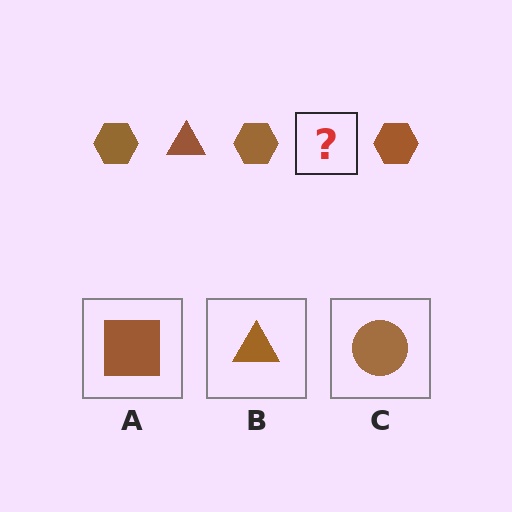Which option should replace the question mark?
Option B.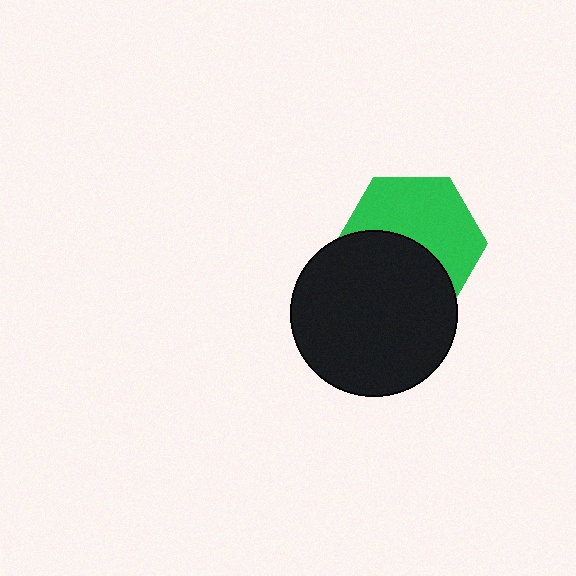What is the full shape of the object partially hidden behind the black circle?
The partially hidden object is a green hexagon.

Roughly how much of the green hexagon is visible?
About half of it is visible (roughly 55%).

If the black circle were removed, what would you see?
You would see the complete green hexagon.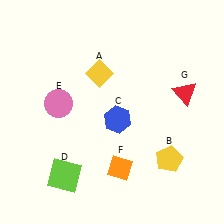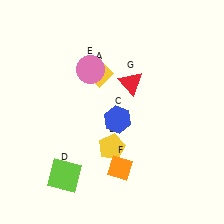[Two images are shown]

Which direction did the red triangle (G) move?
The red triangle (G) moved left.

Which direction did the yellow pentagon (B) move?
The yellow pentagon (B) moved left.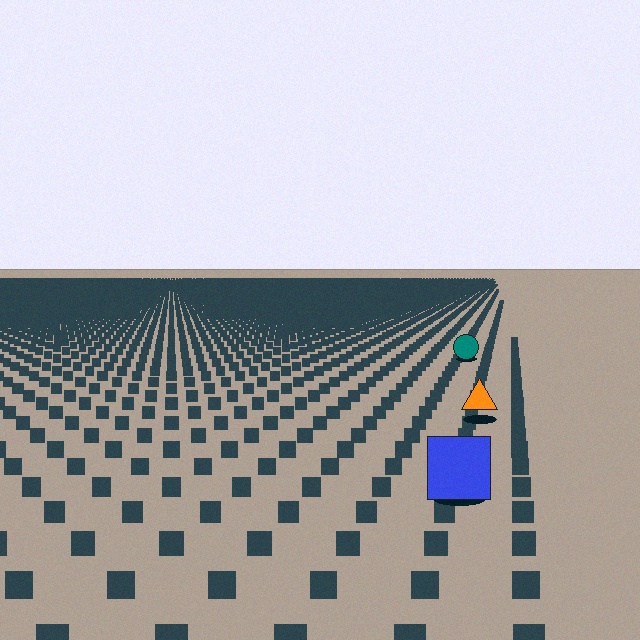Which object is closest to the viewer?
The blue square is closest. The texture marks near it are larger and more spread out.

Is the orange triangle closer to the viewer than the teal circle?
Yes. The orange triangle is closer — you can tell from the texture gradient: the ground texture is coarser near it.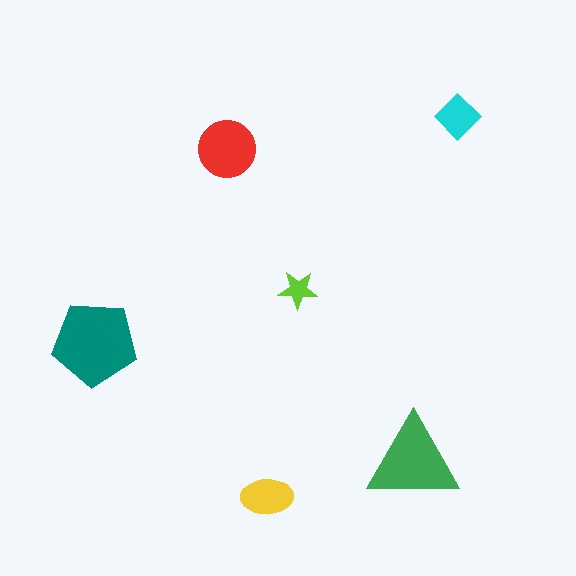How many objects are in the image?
There are 6 objects in the image.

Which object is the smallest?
The lime star.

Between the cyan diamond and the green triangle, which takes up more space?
The green triangle.